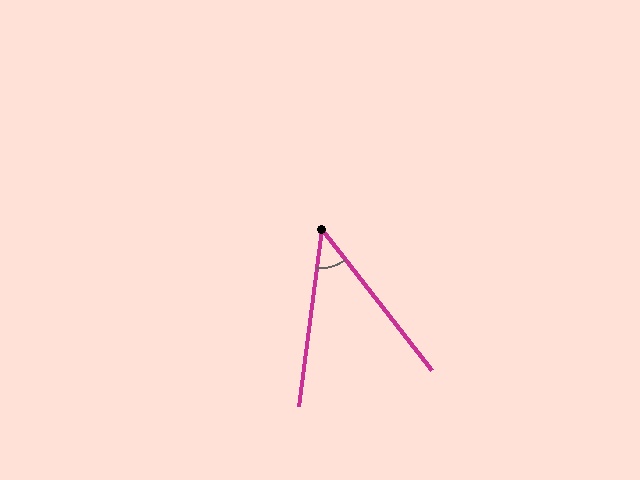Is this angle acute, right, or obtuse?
It is acute.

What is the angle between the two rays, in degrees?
Approximately 46 degrees.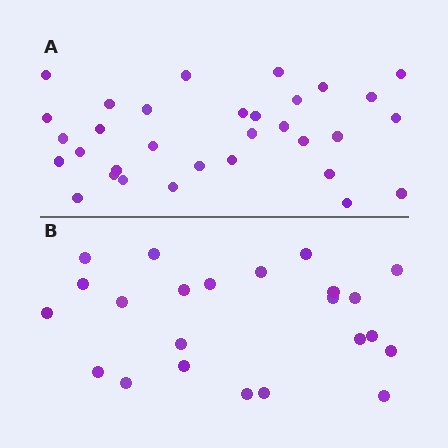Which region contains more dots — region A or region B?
Region A (the top region) has more dots.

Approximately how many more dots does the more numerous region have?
Region A has roughly 8 or so more dots than region B.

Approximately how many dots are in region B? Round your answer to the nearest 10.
About 20 dots. (The exact count is 23, which rounds to 20.)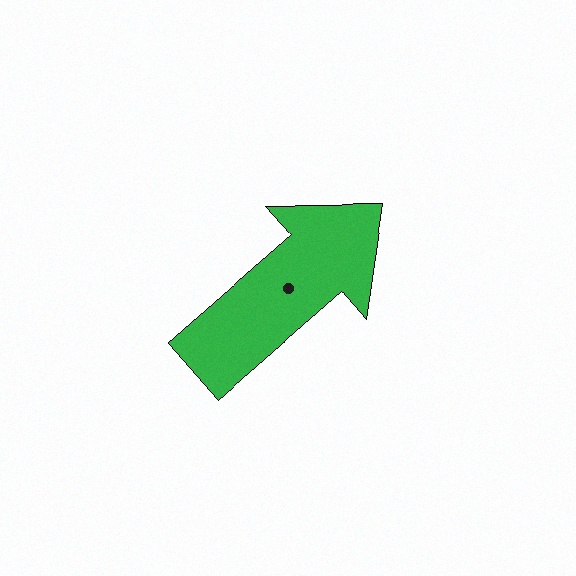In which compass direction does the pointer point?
Northeast.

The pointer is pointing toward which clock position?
Roughly 2 o'clock.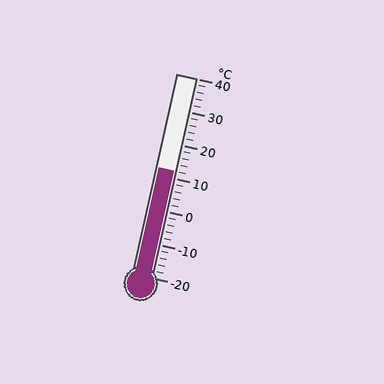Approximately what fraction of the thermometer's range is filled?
The thermometer is filled to approximately 55% of its range.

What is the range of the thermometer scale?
The thermometer scale ranges from -20°C to 40°C.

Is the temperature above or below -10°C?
The temperature is above -10°C.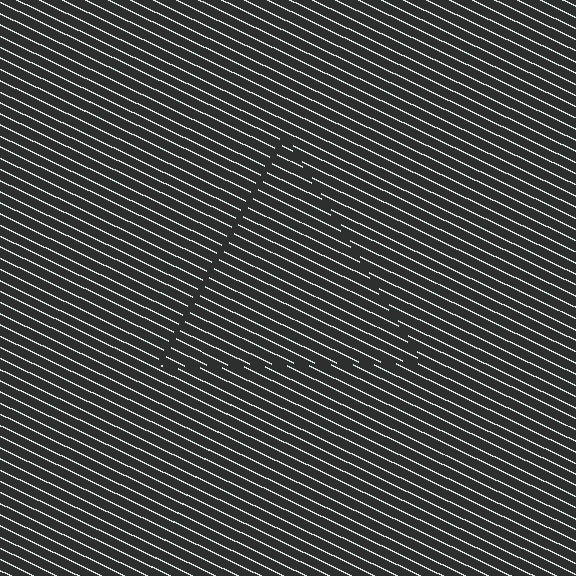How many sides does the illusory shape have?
3 sides — the line-ends trace a triangle.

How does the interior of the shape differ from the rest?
The interior of the shape contains the same grating, shifted by half a period — the contour is defined by the phase discontinuity where line-ends from the inner and outer gratings abut.